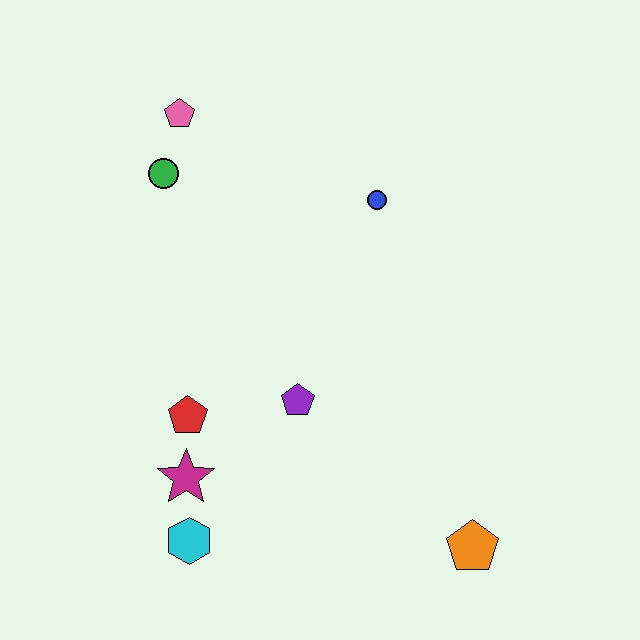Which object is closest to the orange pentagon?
The purple pentagon is closest to the orange pentagon.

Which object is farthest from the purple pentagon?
The pink pentagon is farthest from the purple pentagon.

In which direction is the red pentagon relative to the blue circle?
The red pentagon is below the blue circle.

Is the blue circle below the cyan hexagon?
No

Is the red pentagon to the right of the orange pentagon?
No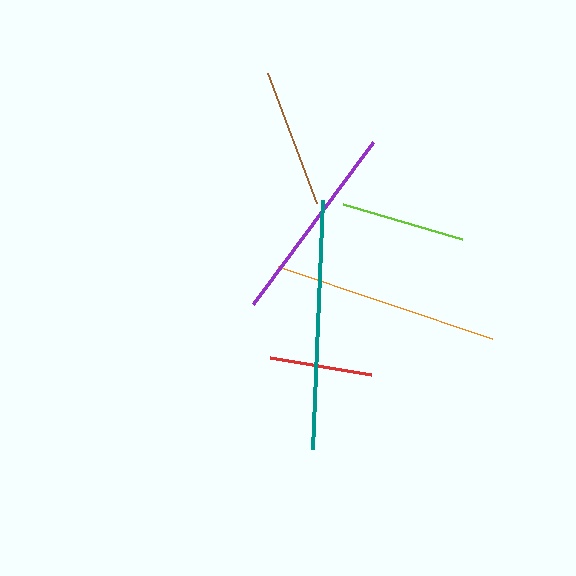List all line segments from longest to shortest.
From longest to shortest: teal, orange, purple, brown, lime, red.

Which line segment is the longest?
The teal line is the longest at approximately 249 pixels.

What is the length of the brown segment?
The brown segment is approximately 139 pixels long.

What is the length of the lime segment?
The lime segment is approximately 125 pixels long.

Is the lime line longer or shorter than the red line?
The lime line is longer than the red line.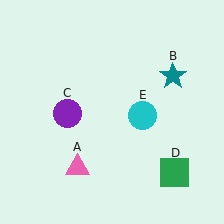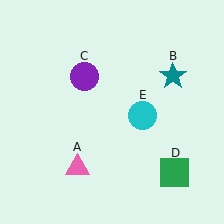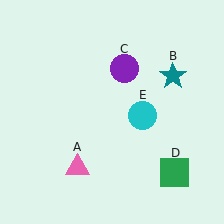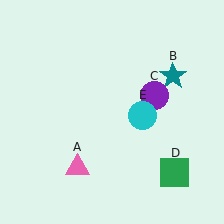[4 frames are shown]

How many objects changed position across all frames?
1 object changed position: purple circle (object C).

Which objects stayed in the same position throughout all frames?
Pink triangle (object A) and teal star (object B) and green square (object D) and cyan circle (object E) remained stationary.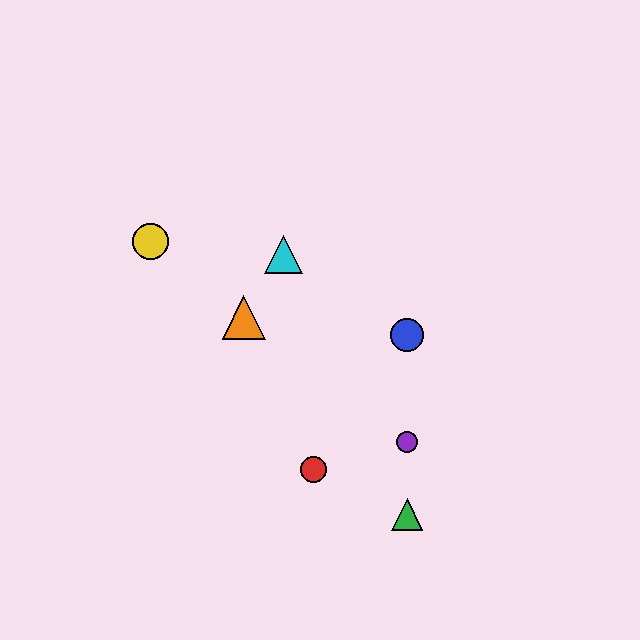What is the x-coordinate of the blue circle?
The blue circle is at x≈407.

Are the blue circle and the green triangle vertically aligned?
Yes, both are at x≈407.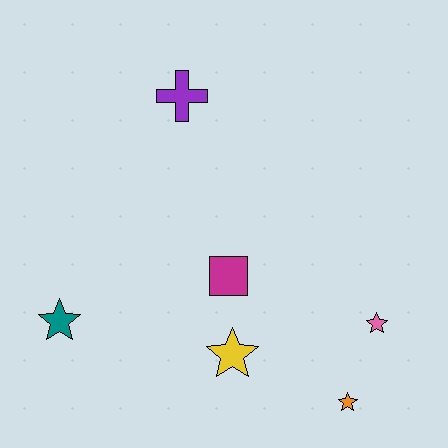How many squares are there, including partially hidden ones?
There is 1 square.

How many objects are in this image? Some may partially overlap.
There are 6 objects.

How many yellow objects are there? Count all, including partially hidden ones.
There is 1 yellow object.